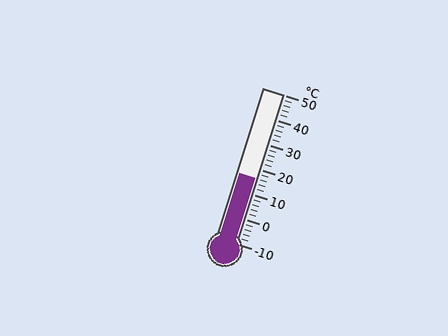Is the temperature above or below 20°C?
The temperature is below 20°C.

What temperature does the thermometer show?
The thermometer shows approximately 16°C.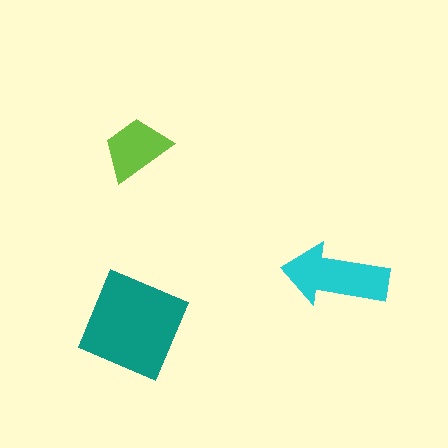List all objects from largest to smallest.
The teal square, the cyan arrow, the lime trapezoid.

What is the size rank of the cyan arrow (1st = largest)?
2nd.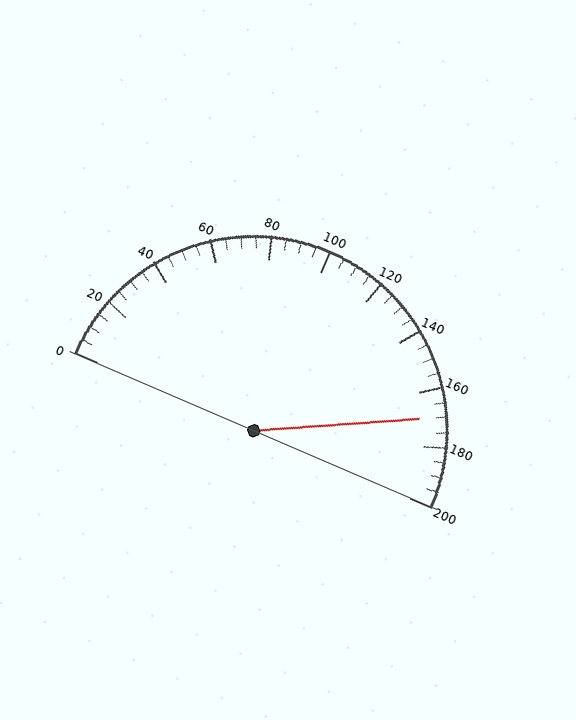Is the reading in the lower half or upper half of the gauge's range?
The reading is in the upper half of the range (0 to 200).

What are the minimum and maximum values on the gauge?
The gauge ranges from 0 to 200.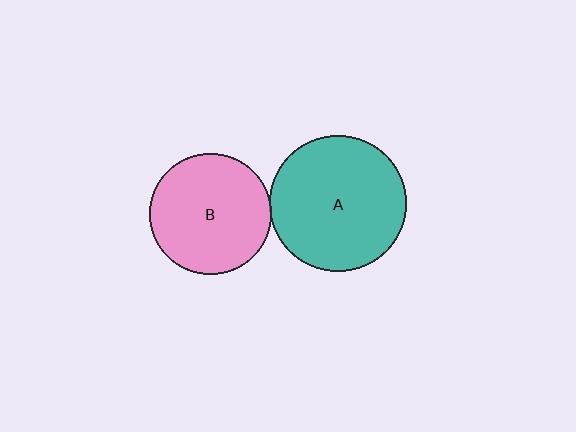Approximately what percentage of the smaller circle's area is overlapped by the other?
Approximately 5%.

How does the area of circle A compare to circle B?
Approximately 1.3 times.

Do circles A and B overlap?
Yes.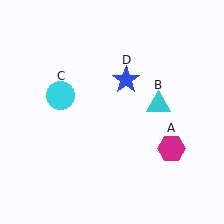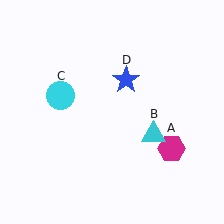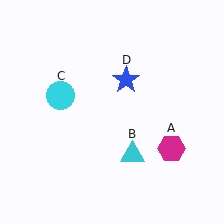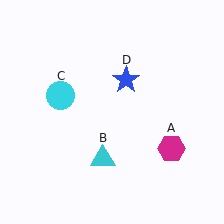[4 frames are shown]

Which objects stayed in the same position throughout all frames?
Magenta hexagon (object A) and cyan circle (object C) and blue star (object D) remained stationary.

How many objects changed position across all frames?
1 object changed position: cyan triangle (object B).